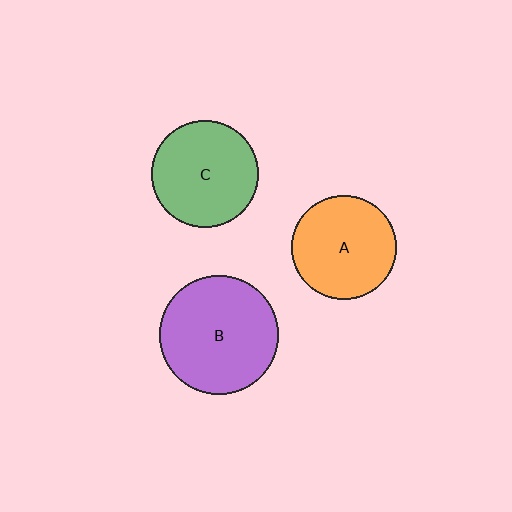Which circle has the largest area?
Circle B (purple).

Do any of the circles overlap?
No, none of the circles overlap.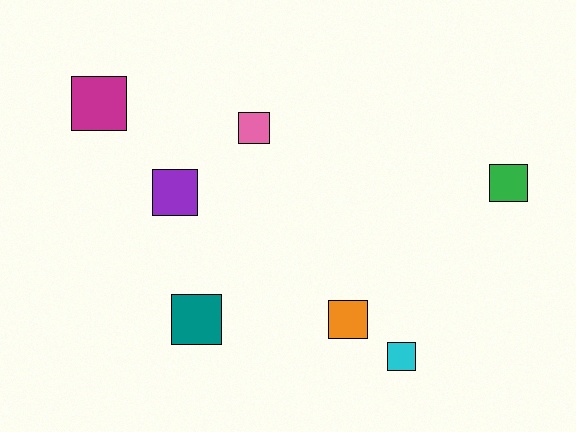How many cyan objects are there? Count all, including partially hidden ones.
There is 1 cyan object.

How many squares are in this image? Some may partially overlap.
There are 7 squares.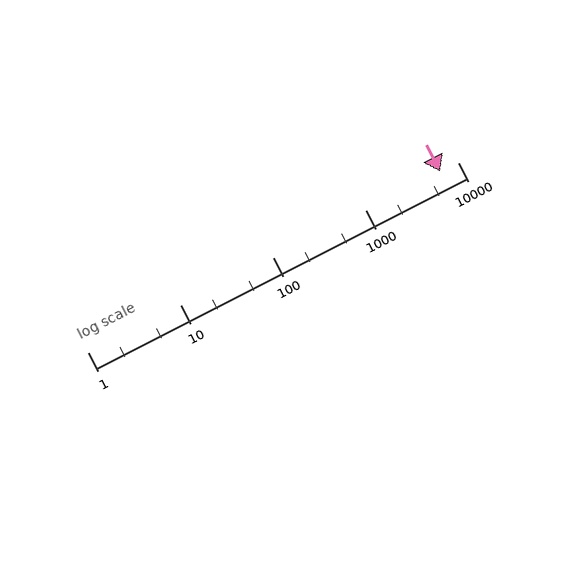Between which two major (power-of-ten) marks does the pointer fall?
The pointer is between 1000 and 10000.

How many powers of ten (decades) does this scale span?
The scale spans 4 decades, from 1 to 10000.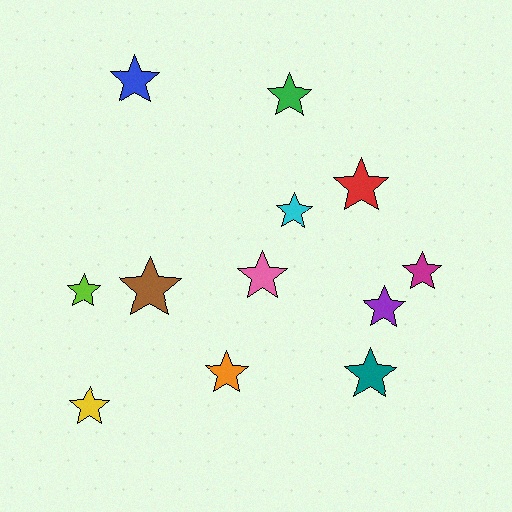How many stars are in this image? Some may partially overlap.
There are 12 stars.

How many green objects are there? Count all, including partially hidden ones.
There is 1 green object.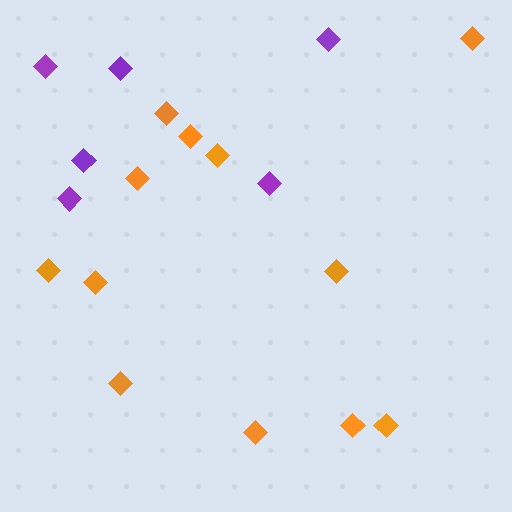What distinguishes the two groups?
There are 2 groups: one group of purple diamonds (6) and one group of orange diamonds (12).